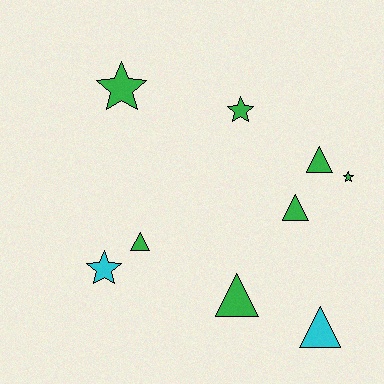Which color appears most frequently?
Green, with 7 objects.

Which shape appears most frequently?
Triangle, with 5 objects.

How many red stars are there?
There are no red stars.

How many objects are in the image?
There are 9 objects.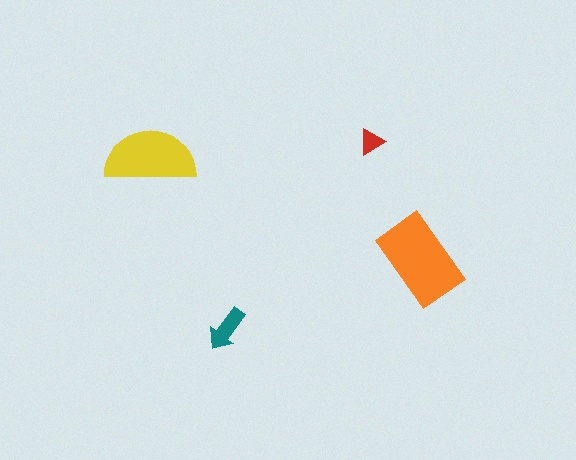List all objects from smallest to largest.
The red triangle, the teal arrow, the yellow semicircle, the orange rectangle.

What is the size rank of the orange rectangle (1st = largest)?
1st.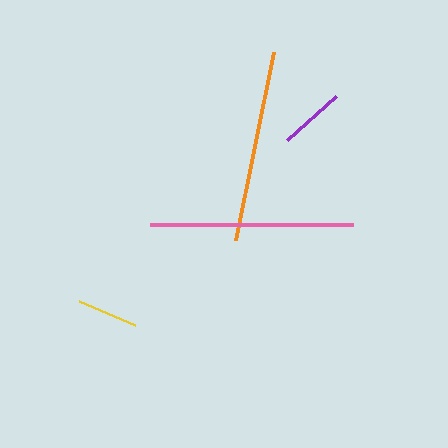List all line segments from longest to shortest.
From longest to shortest: pink, orange, purple, yellow.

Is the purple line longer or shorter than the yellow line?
The purple line is longer than the yellow line.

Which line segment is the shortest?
The yellow line is the shortest at approximately 61 pixels.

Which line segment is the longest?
The pink line is the longest at approximately 203 pixels.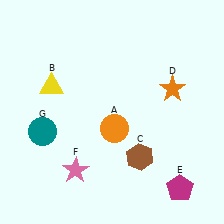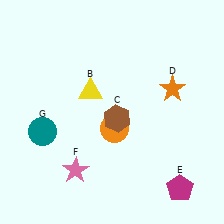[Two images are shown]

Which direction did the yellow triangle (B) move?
The yellow triangle (B) moved right.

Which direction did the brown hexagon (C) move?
The brown hexagon (C) moved up.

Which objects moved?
The objects that moved are: the yellow triangle (B), the brown hexagon (C).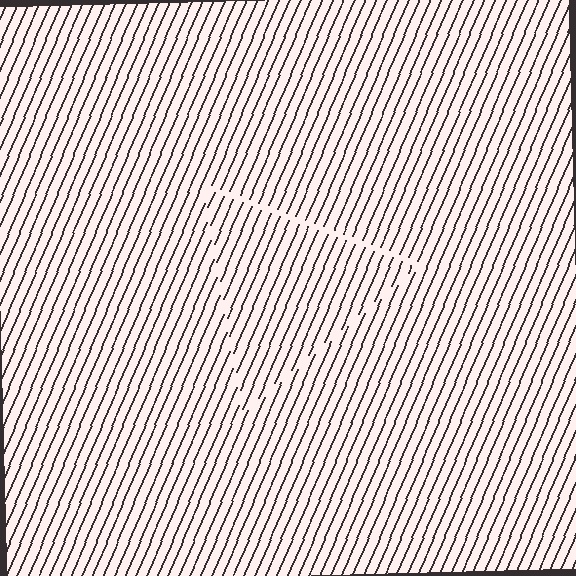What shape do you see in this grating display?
An illusory triangle. The interior of the shape contains the same grating, shifted by half a period — the contour is defined by the phase discontinuity where line-ends from the inner and outer gratings abut.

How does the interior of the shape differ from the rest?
The interior of the shape contains the same grating, shifted by half a period — the contour is defined by the phase discontinuity where line-ends from the inner and outer gratings abut.